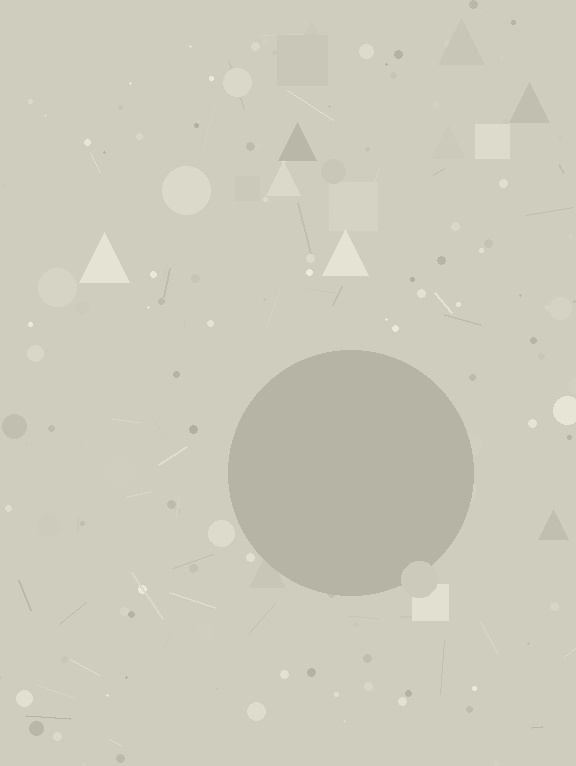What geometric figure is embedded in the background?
A circle is embedded in the background.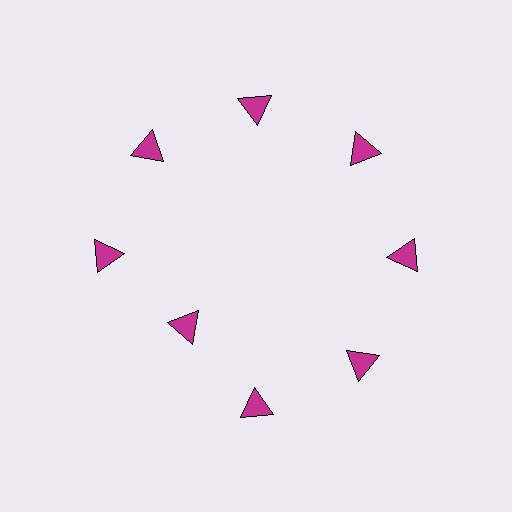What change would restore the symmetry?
The symmetry would be restored by moving it outward, back onto the ring so that all 8 triangles sit at equal angles and equal distance from the center.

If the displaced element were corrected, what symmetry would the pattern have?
It would have 8-fold rotational symmetry — the pattern would map onto itself every 45 degrees.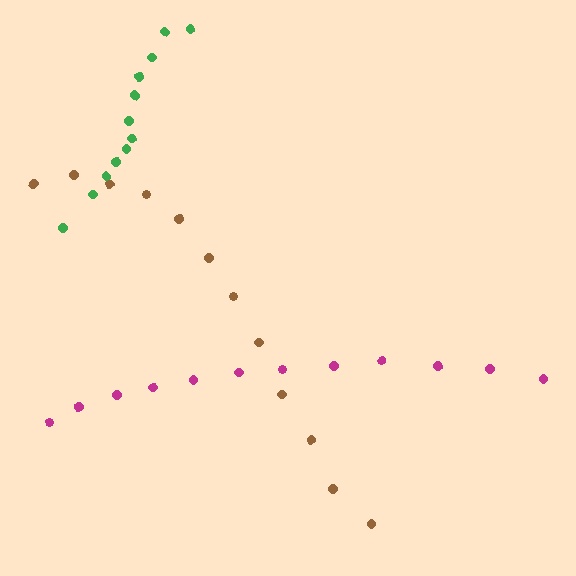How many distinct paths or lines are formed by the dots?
There are 3 distinct paths.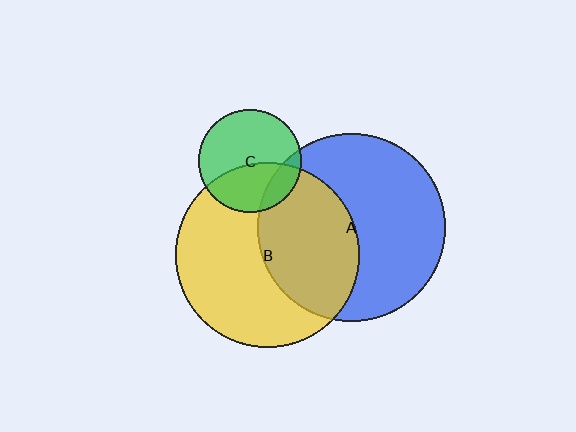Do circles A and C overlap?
Yes.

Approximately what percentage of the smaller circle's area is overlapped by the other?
Approximately 15%.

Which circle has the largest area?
Circle A (blue).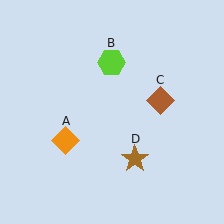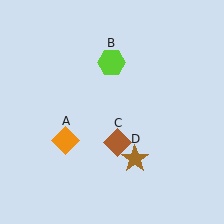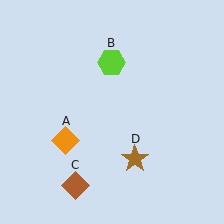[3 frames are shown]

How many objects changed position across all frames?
1 object changed position: brown diamond (object C).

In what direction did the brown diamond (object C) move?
The brown diamond (object C) moved down and to the left.